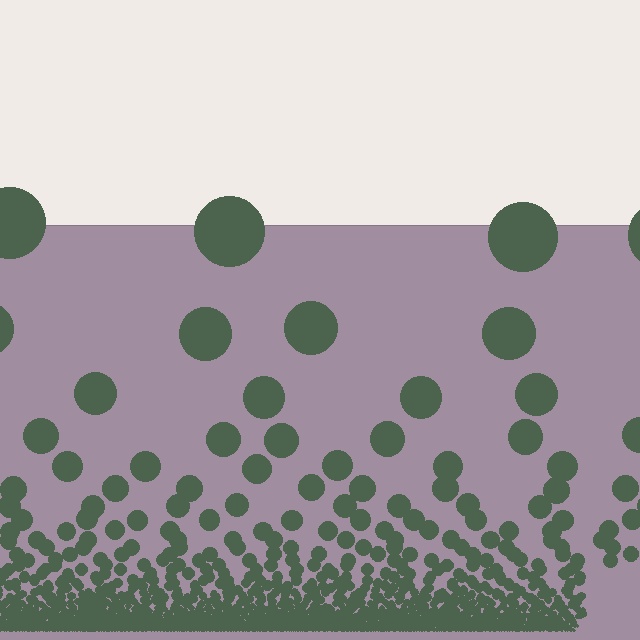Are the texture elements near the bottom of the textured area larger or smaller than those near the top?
Smaller. The gradient is inverted — elements near the bottom are smaller and denser.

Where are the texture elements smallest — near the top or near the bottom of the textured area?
Near the bottom.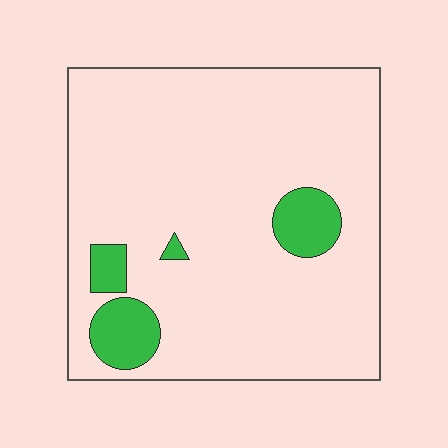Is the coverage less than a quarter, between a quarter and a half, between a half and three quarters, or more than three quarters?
Less than a quarter.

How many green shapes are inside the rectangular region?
4.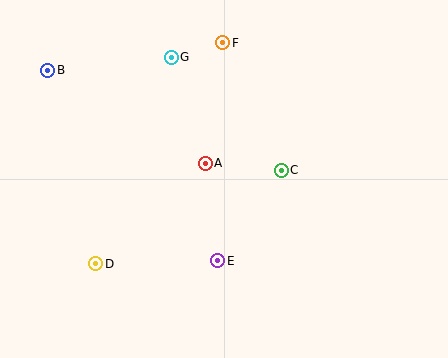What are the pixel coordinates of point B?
Point B is at (48, 70).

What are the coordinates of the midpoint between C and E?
The midpoint between C and E is at (250, 215).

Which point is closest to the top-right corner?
Point F is closest to the top-right corner.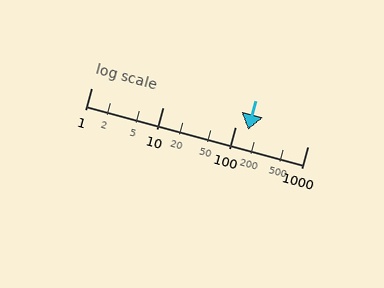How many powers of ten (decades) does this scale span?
The scale spans 3 decades, from 1 to 1000.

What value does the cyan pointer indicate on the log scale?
The pointer indicates approximately 150.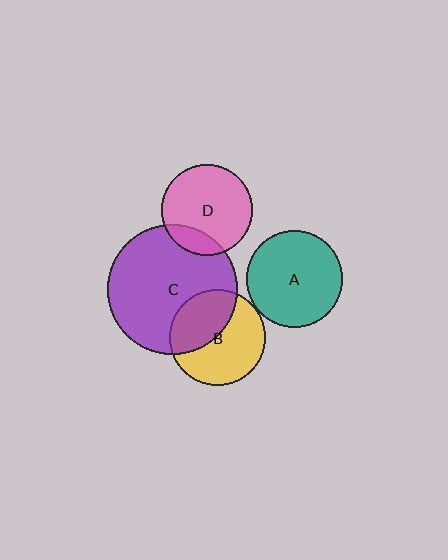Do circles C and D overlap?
Yes.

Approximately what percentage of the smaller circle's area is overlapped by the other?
Approximately 15%.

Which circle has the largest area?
Circle C (purple).